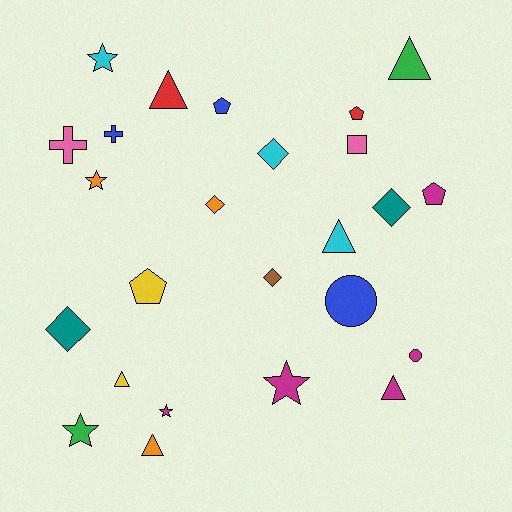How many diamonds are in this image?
There are 5 diamonds.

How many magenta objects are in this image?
There are 5 magenta objects.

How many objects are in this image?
There are 25 objects.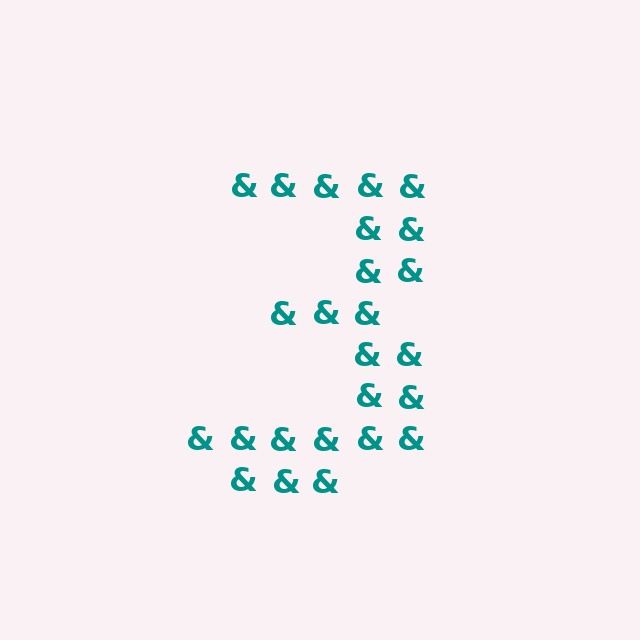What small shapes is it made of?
It is made of small ampersands.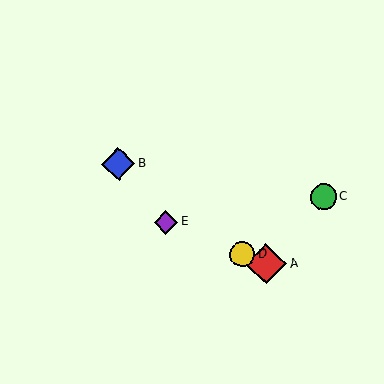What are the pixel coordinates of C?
Object C is at (323, 197).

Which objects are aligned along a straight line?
Objects A, D, E are aligned along a straight line.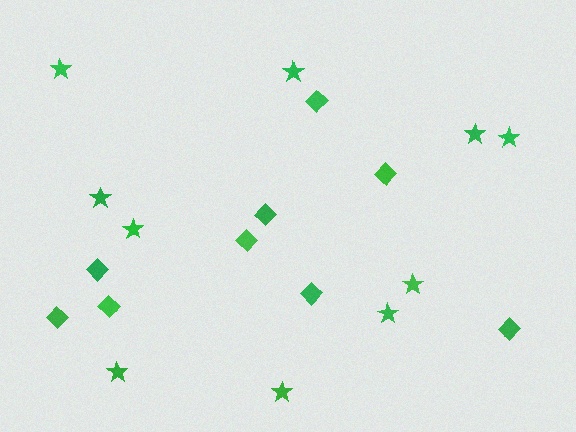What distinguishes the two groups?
There are 2 groups: one group of diamonds (9) and one group of stars (10).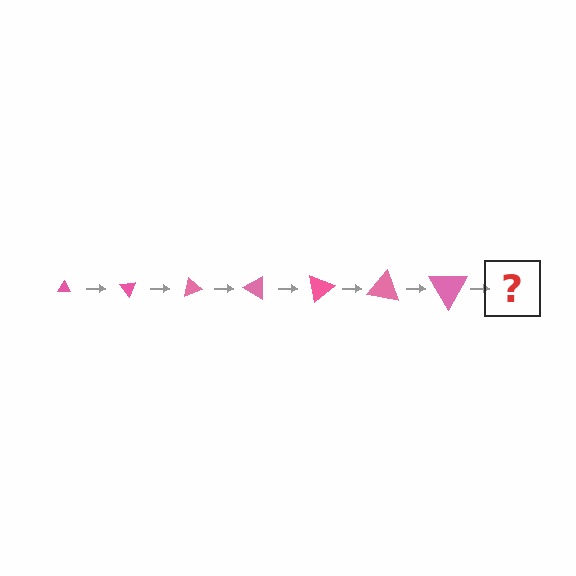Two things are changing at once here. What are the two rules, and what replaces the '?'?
The two rules are that the triangle grows larger each step and it rotates 50 degrees each step. The '?' should be a triangle, larger than the previous one and rotated 350 degrees from the start.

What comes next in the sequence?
The next element should be a triangle, larger than the previous one and rotated 350 degrees from the start.